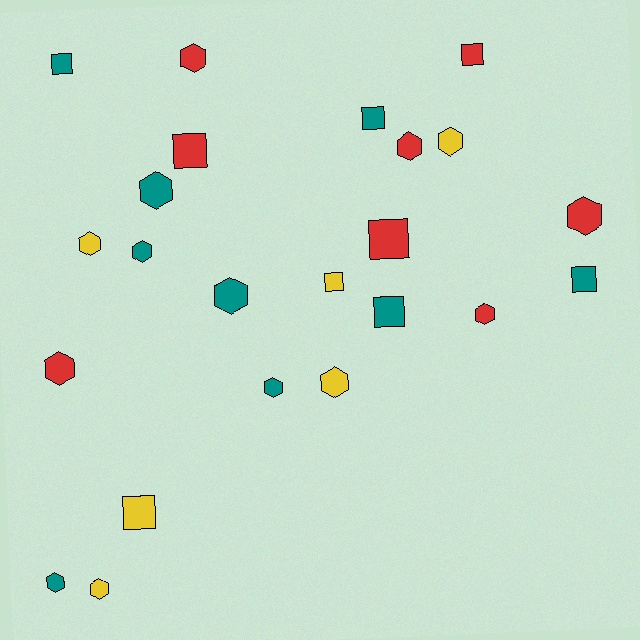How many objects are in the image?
There are 23 objects.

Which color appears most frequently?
Teal, with 9 objects.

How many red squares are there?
There are 3 red squares.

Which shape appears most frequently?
Hexagon, with 14 objects.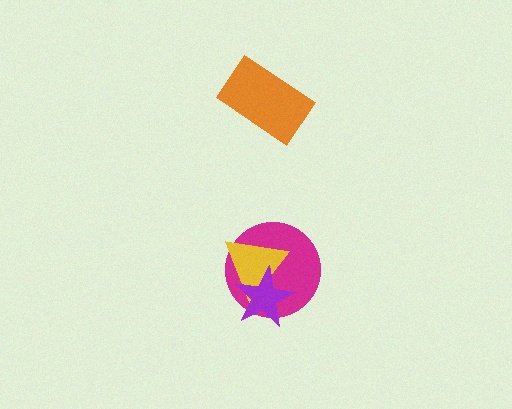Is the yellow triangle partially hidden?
Yes, it is partially covered by another shape.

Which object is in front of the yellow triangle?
The purple star is in front of the yellow triangle.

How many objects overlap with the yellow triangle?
2 objects overlap with the yellow triangle.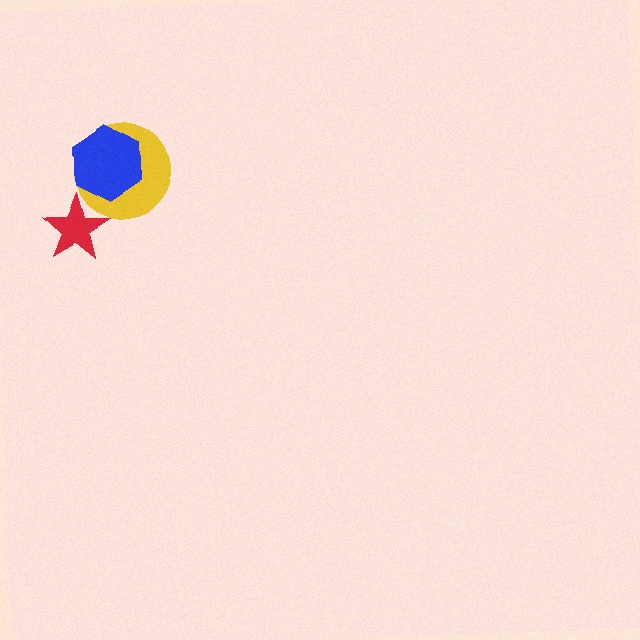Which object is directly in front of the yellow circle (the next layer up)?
The blue hexagon is directly in front of the yellow circle.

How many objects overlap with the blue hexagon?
1 object overlaps with the blue hexagon.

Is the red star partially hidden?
No, no other shape covers it.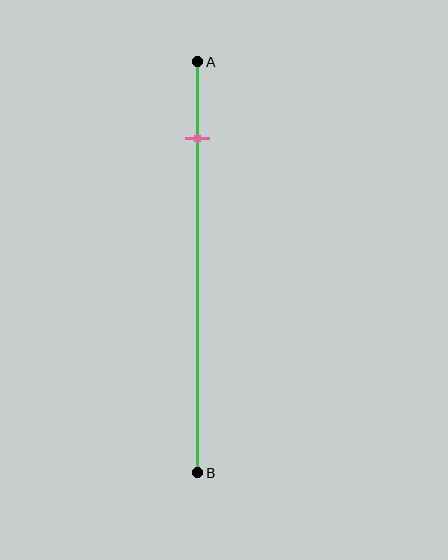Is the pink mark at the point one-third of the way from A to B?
No, the mark is at about 20% from A, not at the 33% one-third point.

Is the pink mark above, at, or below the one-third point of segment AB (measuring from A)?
The pink mark is above the one-third point of segment AB.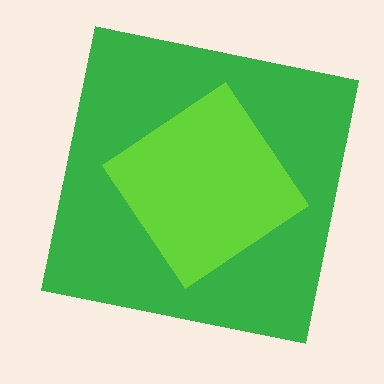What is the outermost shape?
The green square.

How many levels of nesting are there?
2.